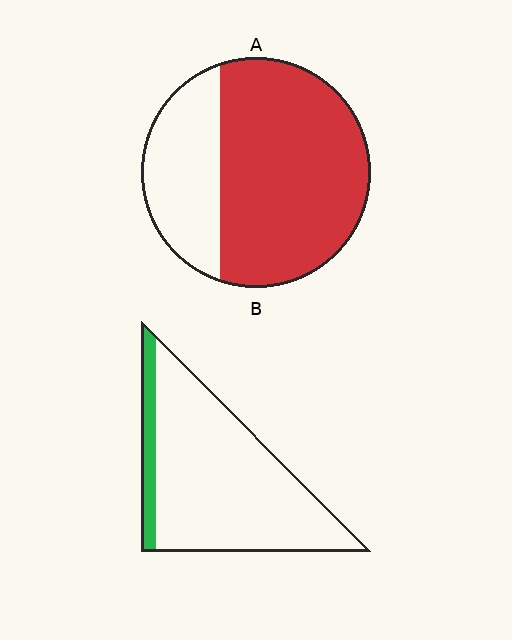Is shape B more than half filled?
No.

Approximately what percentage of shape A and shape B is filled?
A is approximately 70% and B is approximately 15%.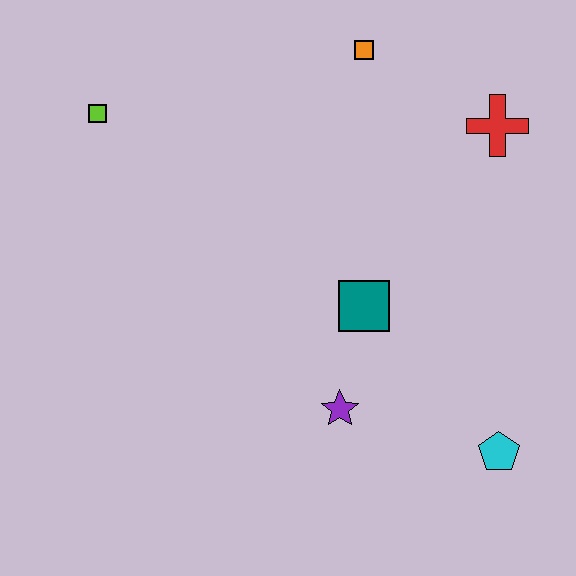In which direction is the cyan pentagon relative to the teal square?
The cyan pentagon is below the teal square.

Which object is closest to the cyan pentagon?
The purple star is closest to the cyan pentagon.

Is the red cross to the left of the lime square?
No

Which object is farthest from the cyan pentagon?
The lime square is farthest from the cyan pentagon.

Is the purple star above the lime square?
No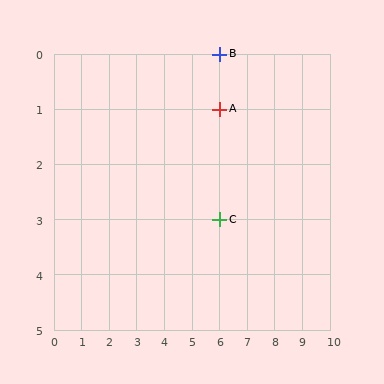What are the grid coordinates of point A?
Point A is at grid coordinates (6, 1).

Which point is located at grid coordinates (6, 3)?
Point C is at (6, 3).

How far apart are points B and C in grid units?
Points B and C are 3 rows apart.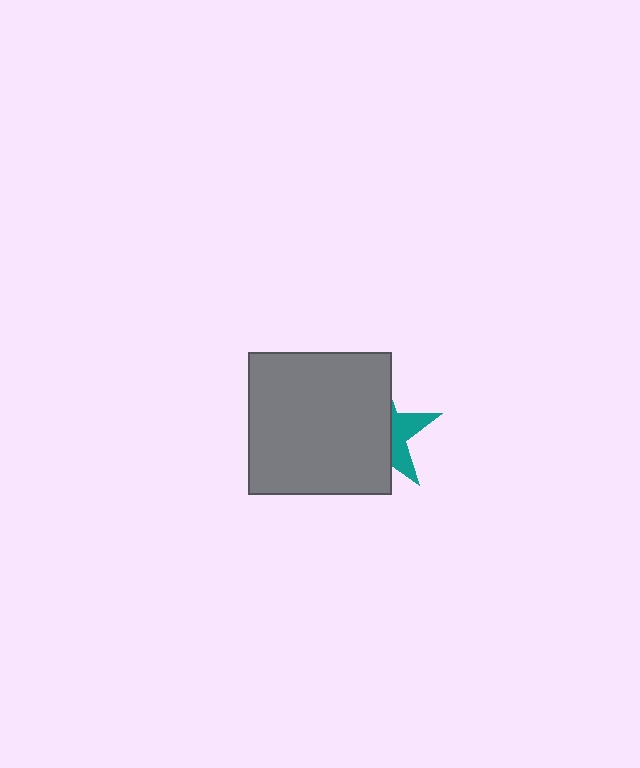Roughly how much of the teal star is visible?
A small part of it is visible (roughly 34%).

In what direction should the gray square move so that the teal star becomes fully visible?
The gray square should move left. That is the shortest direction to clear the overlap and leave the teal star fully visible.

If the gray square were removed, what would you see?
You would see the complete teal star.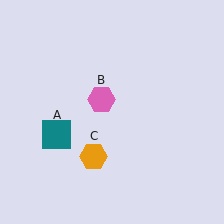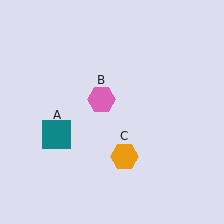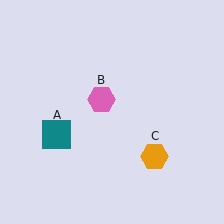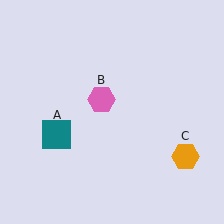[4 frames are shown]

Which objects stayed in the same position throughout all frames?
Teal square (object A) and pink hexagon (object B) remained stationary.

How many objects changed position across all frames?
1 object changed position: orange hexagon (object C).